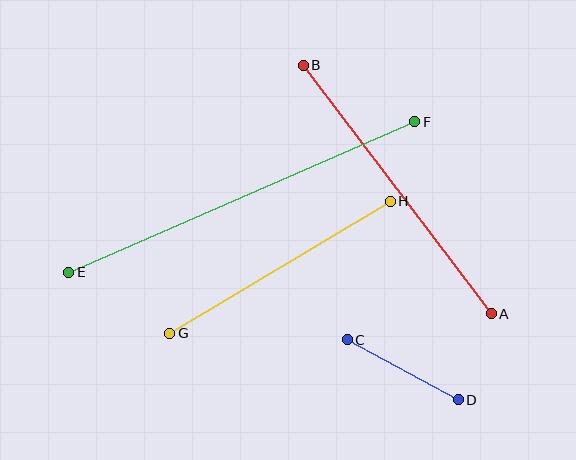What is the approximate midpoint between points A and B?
The midpoint is at approximately (397, 189) pixels.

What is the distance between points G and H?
The distance is approximately 257 pixels.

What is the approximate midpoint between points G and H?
The midpoint is at approximately (280, 267) pixels.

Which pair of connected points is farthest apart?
Points E and F are farthest apart.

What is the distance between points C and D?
The distance is approximately 127 pixels.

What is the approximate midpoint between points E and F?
The midpoint is at approximately (242, 197) pixels.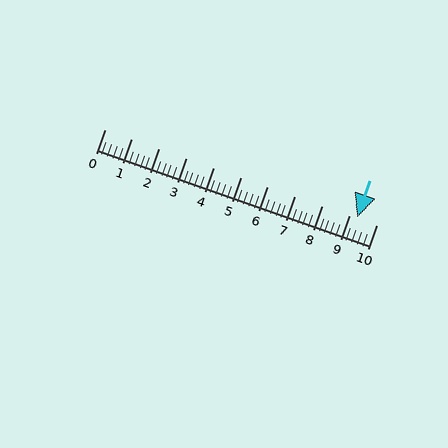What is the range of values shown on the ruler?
The ruler shows values from 0 to 10.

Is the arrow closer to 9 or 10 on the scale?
The arrow is closer to 9.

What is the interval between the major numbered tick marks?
The major tick marks are spaced 1 units apart.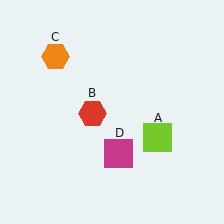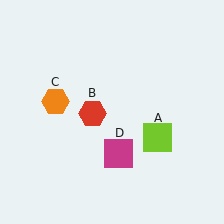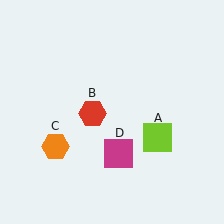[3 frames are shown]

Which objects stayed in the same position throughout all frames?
Lime square (object A) and red hexagon (object B) and magenta square (object D) remained stationary.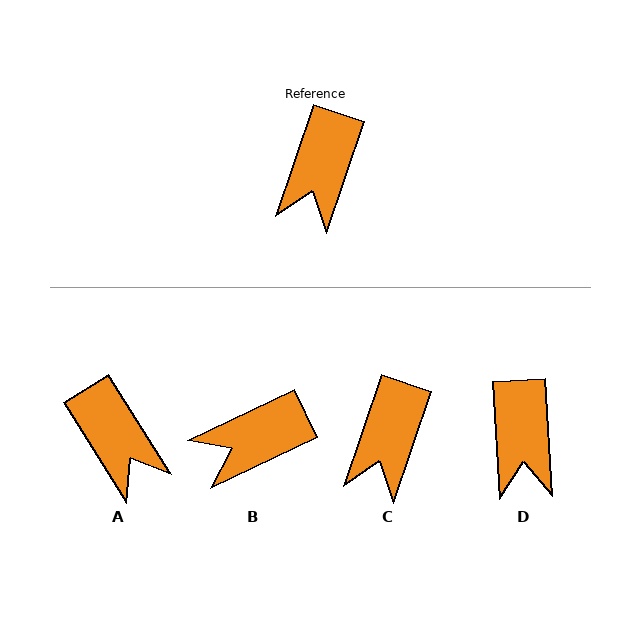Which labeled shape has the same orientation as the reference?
C.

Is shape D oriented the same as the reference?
No, it is off by about 22 degrees.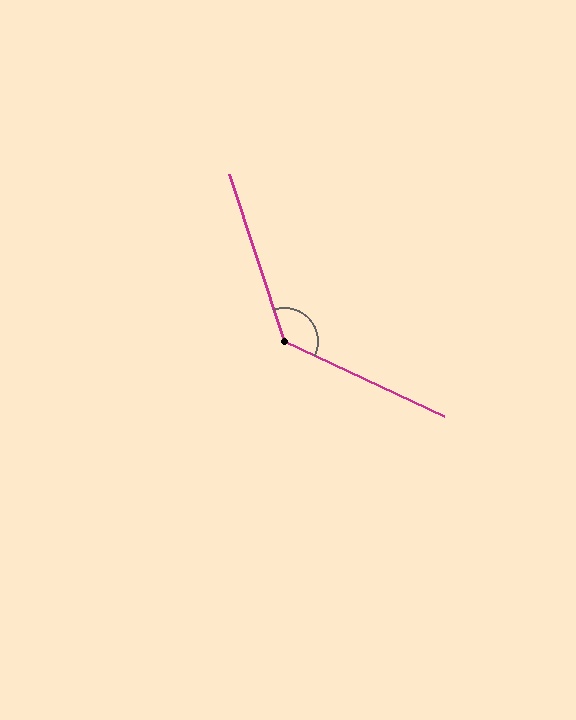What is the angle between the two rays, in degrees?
Approximately 134 degrees.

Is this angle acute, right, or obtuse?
It is obtuse.